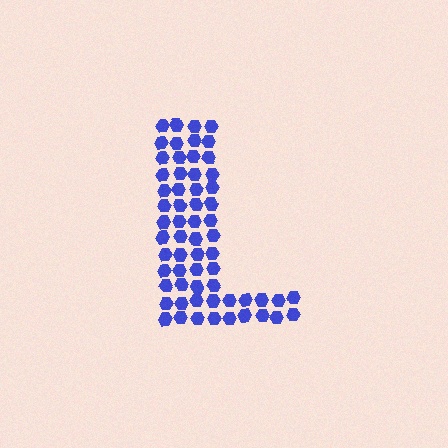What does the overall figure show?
The overall figure shows the letter L.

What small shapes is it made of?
It is made of small hexagons.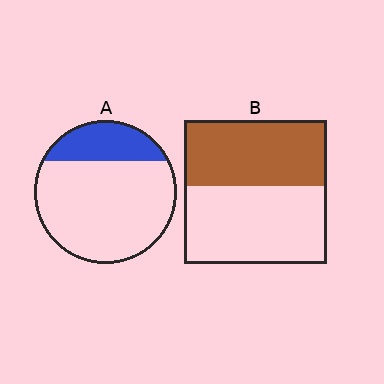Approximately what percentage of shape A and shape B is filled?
A is approximately 25% and B is approximately 45%.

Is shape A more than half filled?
No.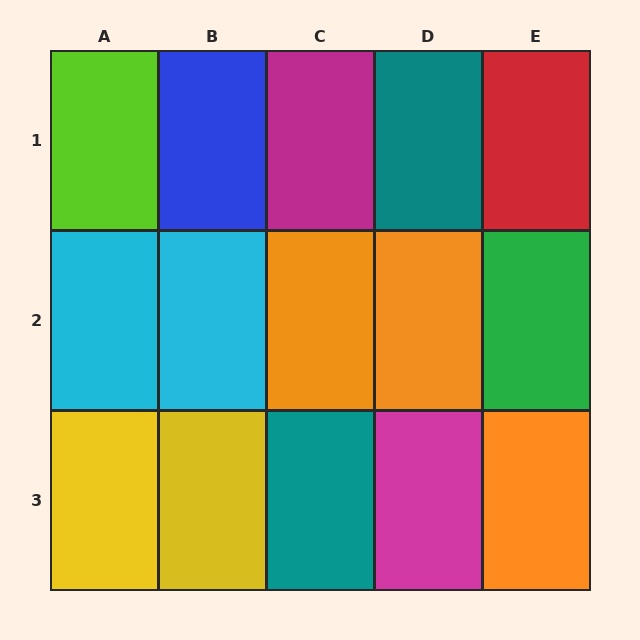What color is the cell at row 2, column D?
Orange.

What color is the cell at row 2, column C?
Orange.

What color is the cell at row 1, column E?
Red.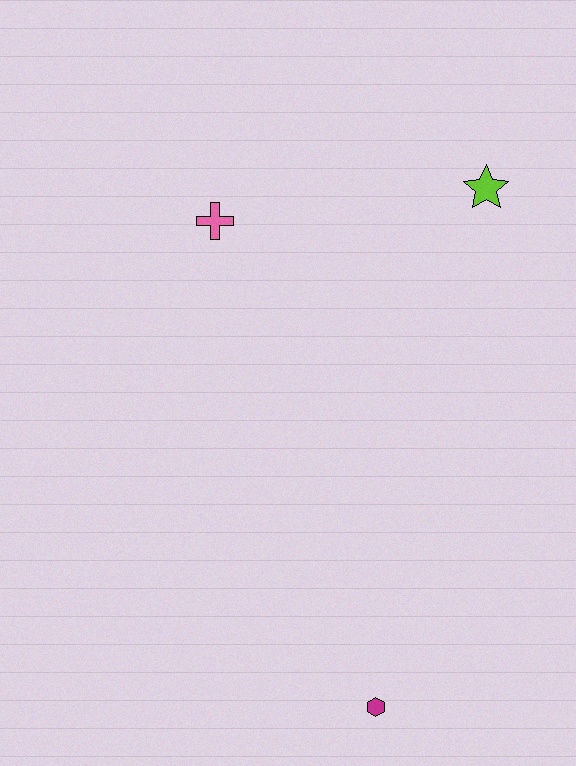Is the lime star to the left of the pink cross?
No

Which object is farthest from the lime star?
The magenta hexagon is farthest from the lime star.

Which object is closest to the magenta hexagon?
The pink cross is closest to the magenta hexagon.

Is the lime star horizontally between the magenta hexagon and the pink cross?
No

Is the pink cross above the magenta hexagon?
Yes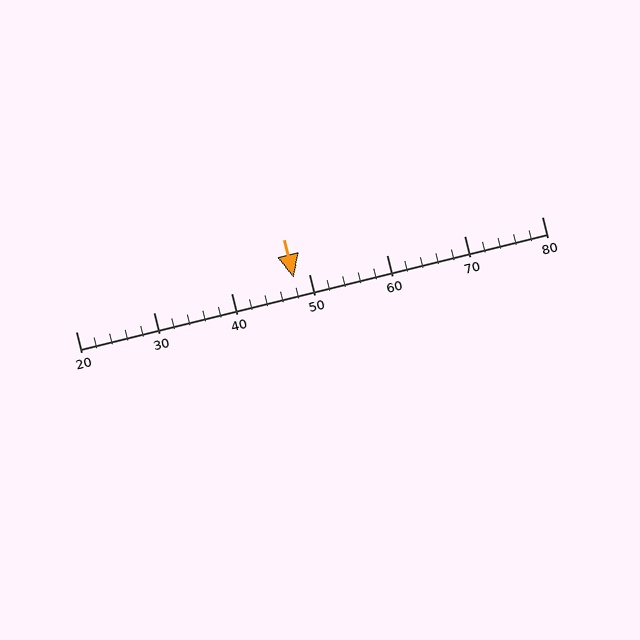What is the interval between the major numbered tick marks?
The major tick marks are spaced 10 units apart.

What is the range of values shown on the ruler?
The ruler shows values from 20 to 80.